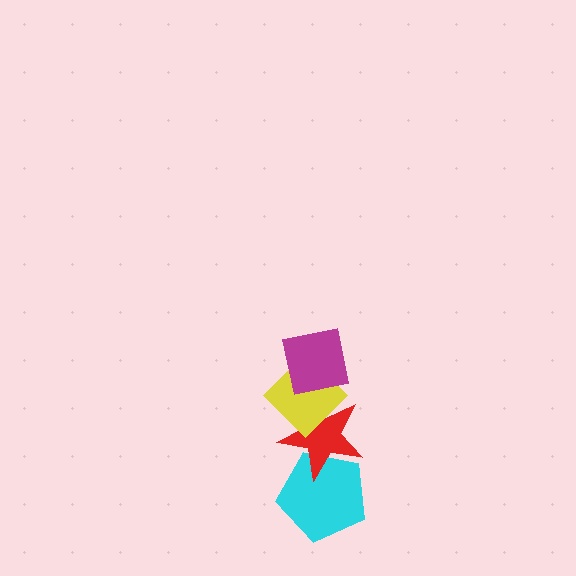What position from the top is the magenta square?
The magenta square is 1st from the top.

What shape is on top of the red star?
The yellow diamond is on top of the red star.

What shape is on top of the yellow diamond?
The magenta square is on top of the yellow diamond.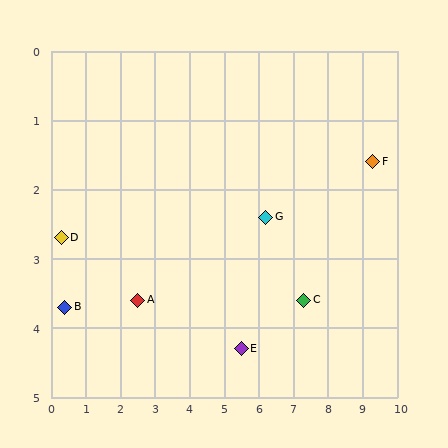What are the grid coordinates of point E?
Point E is at approximately (5.5, 4.3).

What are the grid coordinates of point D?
Point D is at approximately (0.3, 2.7).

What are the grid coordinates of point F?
Point F is at approximately (9.3, 1.6).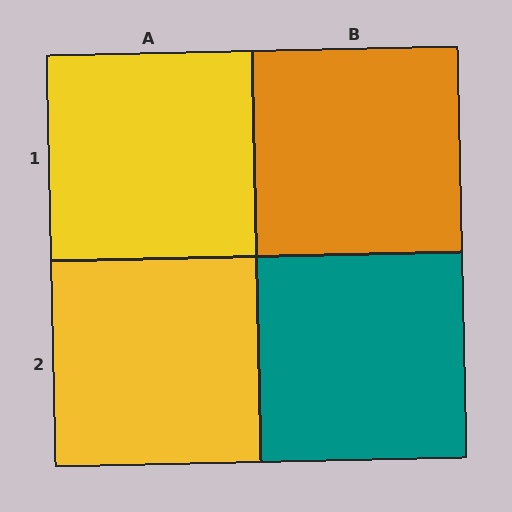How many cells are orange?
1 cell is orange.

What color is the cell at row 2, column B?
Teal.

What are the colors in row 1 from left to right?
Yellow, orange.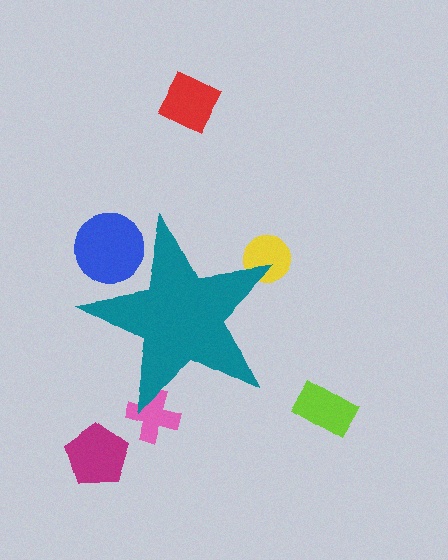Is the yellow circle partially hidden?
Yes, the yellow circle is partially hidden behind the teal star.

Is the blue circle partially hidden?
Yes, the blue circle is partially hidden behind the teal star.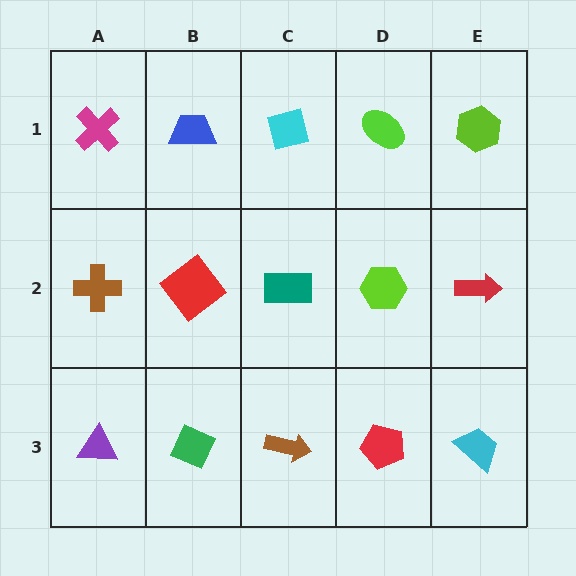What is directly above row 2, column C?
A cyan square.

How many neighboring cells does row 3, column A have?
2.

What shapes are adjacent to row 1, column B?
A red diamond (row 2, column B), a magenta cross (row 1, column A), a cyan square (row 1, column C).